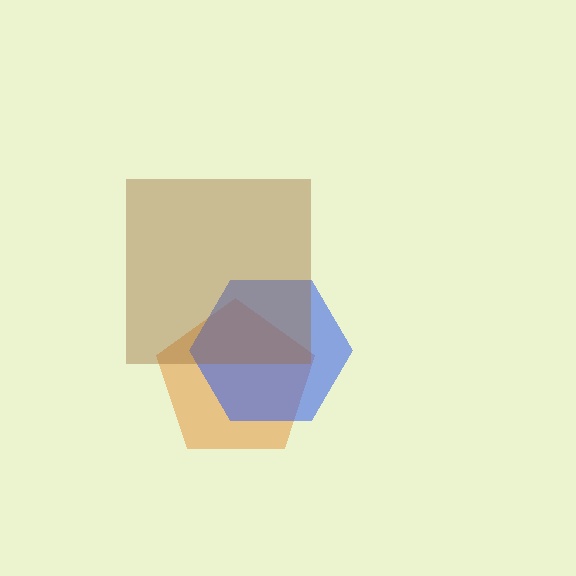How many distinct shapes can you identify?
There are 3 distinct shapes: an orange pentagon, a blue hexagon, a brown square.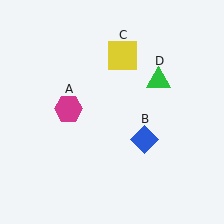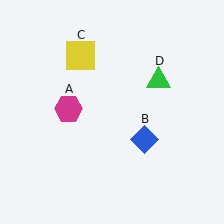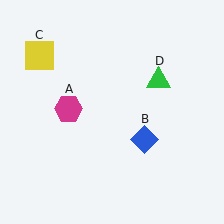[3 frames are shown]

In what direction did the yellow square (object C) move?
The yellow square (object C) moved left.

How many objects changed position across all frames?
1 object changed position: yellow square (object C).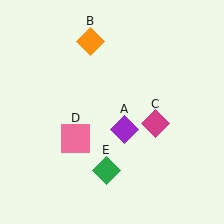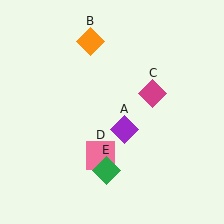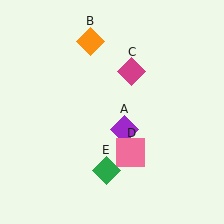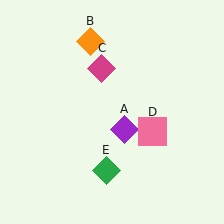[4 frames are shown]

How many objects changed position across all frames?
2 objects changed position: magenta diamond (object C), pink square (object D).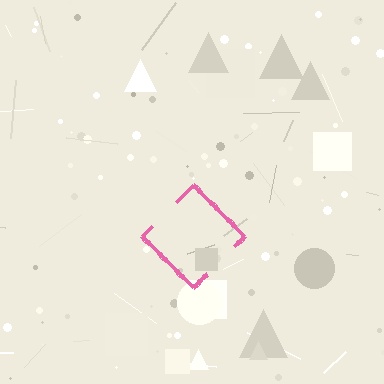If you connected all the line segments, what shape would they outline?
They would outline a diamond.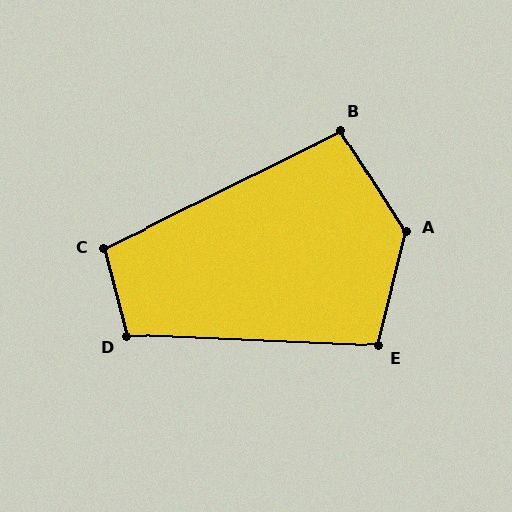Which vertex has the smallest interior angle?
B, at approximately 96 degrees.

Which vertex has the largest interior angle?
A, at approximately 134 degrees.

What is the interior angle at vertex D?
Approximately 107 degrees (obtuse).